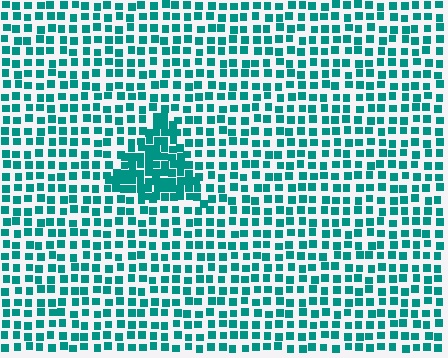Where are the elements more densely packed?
The elements are more densely packed inside the triangle boundary.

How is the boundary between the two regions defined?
The boundary is defined by a change in element density (approximately 2.0x ratio). All elements are the same color, size, and shape.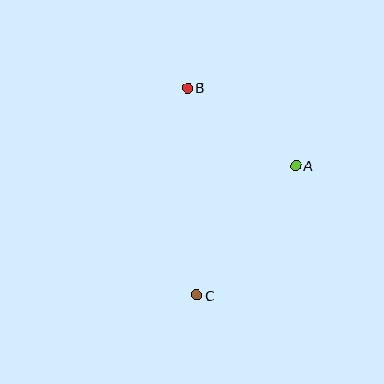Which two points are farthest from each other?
Points B and C are farthest from each other.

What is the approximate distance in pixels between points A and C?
The distance between A and C is approximately 163 pixels.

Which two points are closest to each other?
Points A and B are closest to each other.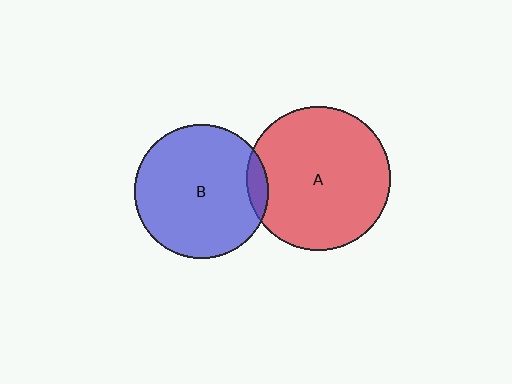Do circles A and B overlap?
Yes.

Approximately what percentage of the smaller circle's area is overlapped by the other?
Approximately 10%.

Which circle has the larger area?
Circle A (red).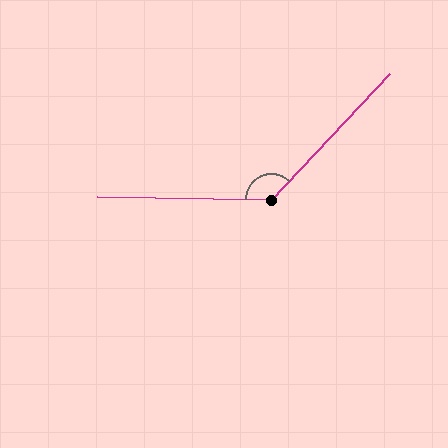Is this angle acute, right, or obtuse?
It is obtuse.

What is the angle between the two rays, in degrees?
Approximately 132 degrees.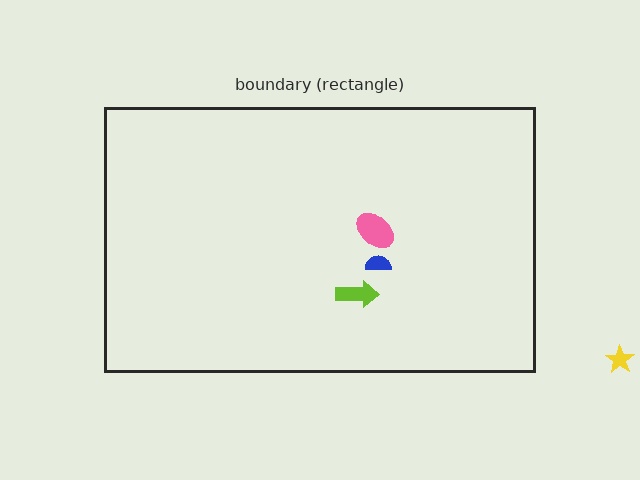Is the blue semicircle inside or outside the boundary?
Inside.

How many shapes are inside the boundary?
3 inside, 1 outside.